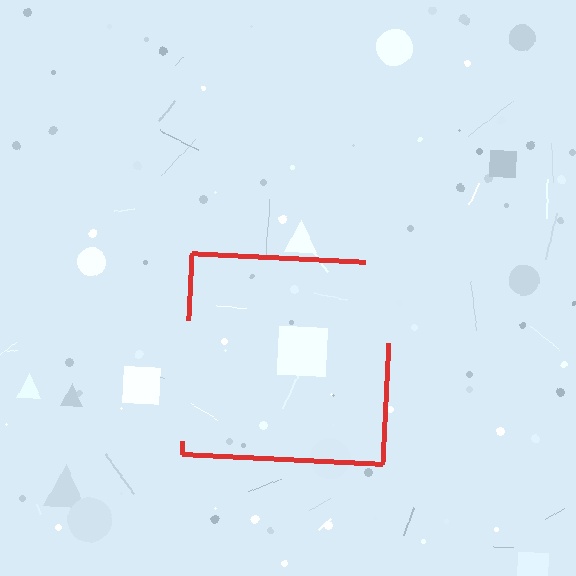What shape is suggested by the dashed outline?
The dashed outline suggests a square.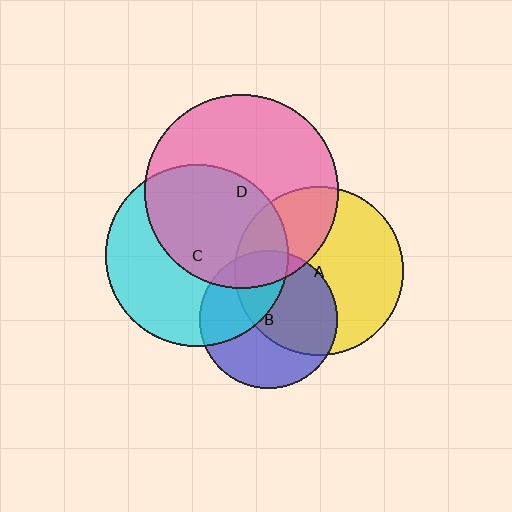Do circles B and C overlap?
Yes.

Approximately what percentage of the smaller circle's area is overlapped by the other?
Approximately 40%.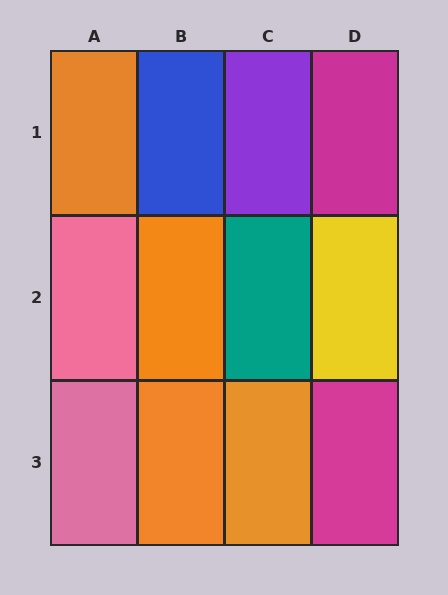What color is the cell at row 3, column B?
Orange.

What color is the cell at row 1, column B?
Blue.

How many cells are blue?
1 cell is blue.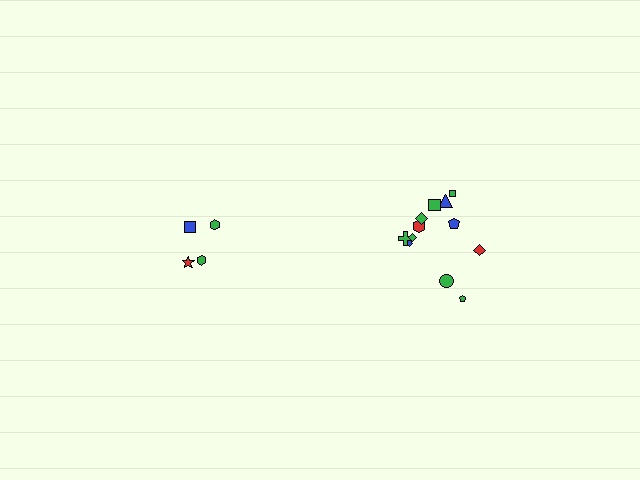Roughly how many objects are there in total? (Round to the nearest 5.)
Roughly 15 objects in total.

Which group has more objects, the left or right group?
The right group.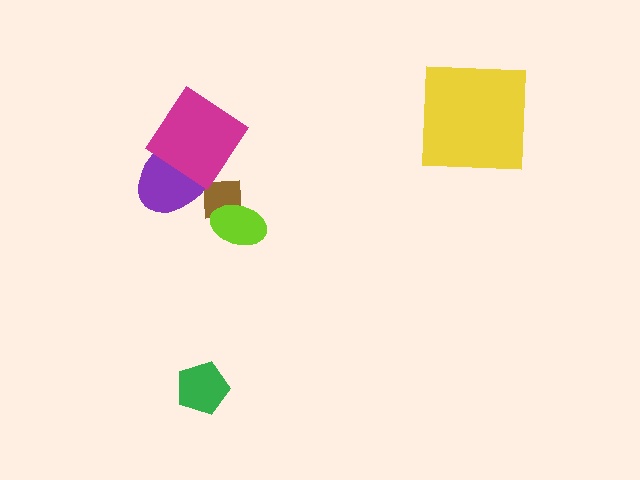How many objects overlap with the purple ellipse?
2 objects overlap with the purple ellipse.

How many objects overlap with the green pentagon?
0 objects overlap with the green pentagon.